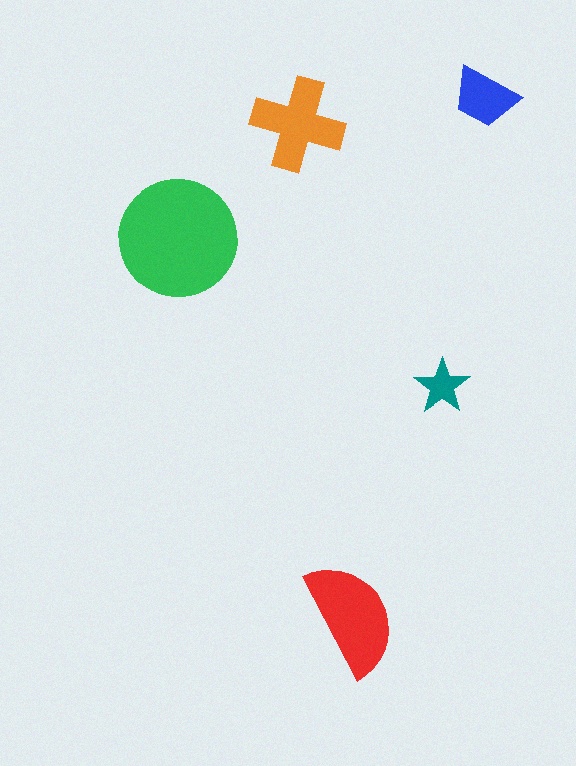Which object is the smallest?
The teal star.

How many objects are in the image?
There are 5 objects in the image.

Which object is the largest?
The green circle.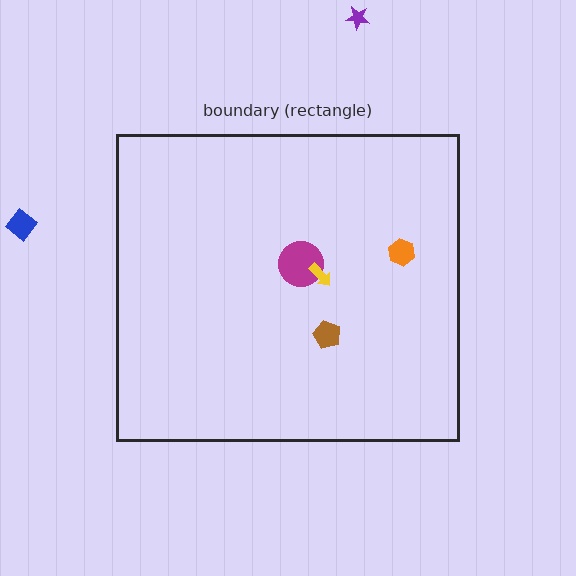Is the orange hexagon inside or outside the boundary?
Inside.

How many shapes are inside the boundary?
4 inside, 2 outside.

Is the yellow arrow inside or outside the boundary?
Inside.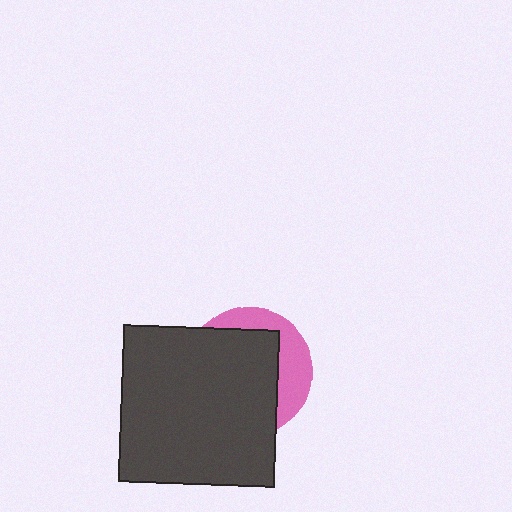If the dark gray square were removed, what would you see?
You would see the complete pink circle.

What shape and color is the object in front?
The object in front is a dark gray square.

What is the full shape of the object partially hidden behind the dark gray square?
The partially hidden object is a pink circle.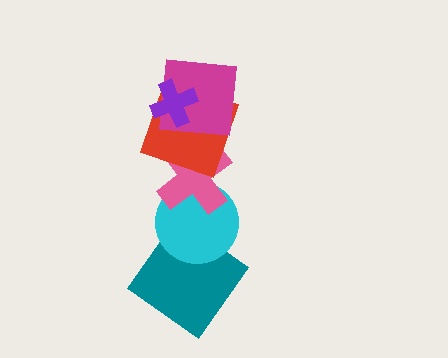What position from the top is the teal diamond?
The teal diamond is 6th from the top.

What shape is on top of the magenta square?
The purple cross is on top of the magenta square.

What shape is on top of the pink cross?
The red square is on top of the pink cross.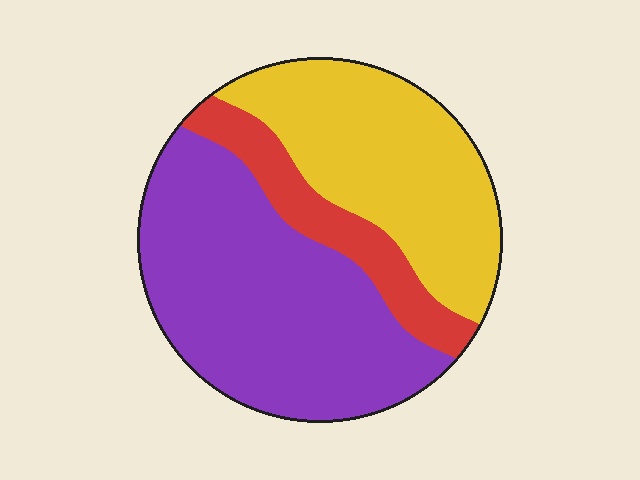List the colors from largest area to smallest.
From largest to smallest: purple, yellow, red.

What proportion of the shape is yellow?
Yellow covers 36% of the shape.